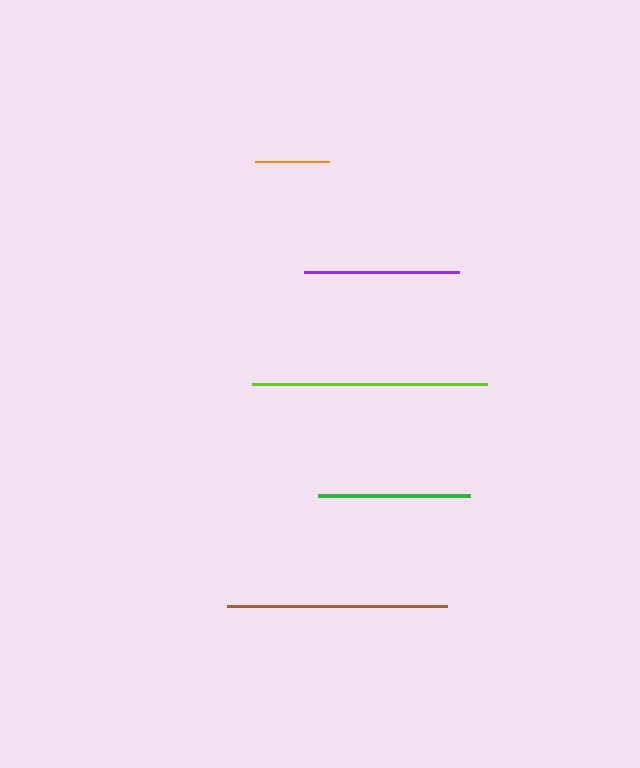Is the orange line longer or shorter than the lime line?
The lime line is longer than the orange line.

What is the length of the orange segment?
The orange segment is approximately 74 pixels long.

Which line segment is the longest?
The lime line is the longest at approximately 236 pixels.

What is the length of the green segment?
The green segment is approximately 153 pixels long.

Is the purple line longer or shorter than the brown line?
The brown line is longer than the purple line.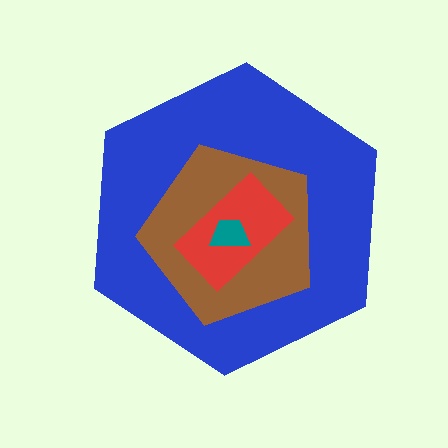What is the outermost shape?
The blue hexagon.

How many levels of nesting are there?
4.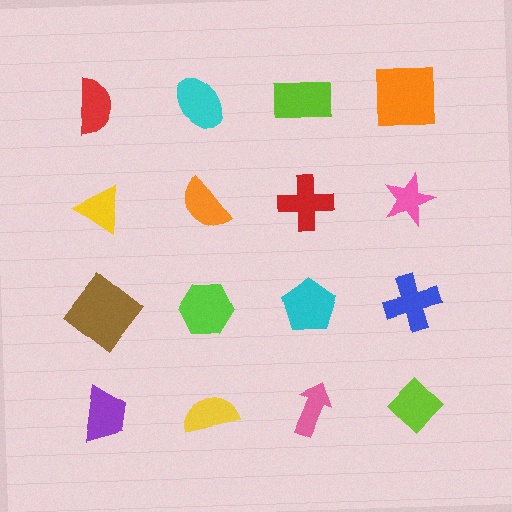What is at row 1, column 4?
An orange square.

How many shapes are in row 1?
4 shapes.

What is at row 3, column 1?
A brown diamond.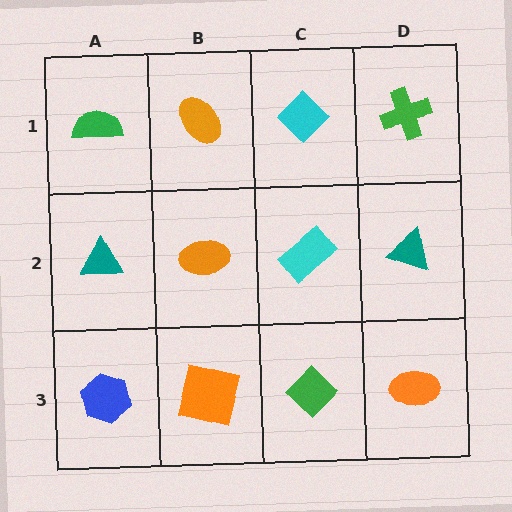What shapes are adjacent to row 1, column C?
A cyan rectangle (row 2, column C), an orange ellipse (row 1, column B), a green cross (row 1, column D).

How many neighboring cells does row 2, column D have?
3.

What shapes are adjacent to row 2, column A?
A green semicircle (row 1, column A), a blue hexagon (row 3, column A), an orange ellipse (row 2, column B).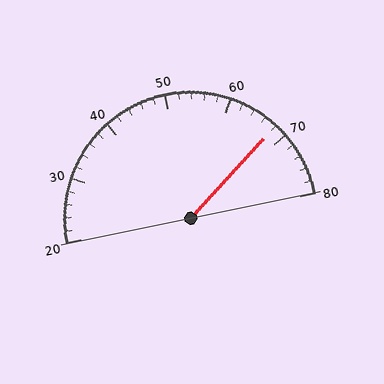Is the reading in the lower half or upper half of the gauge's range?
The reading is in the upper half of the range (20 to 80).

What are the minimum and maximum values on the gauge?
The gauge ranges from 20 to 80.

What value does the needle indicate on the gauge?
The needle indicates approximately 68.